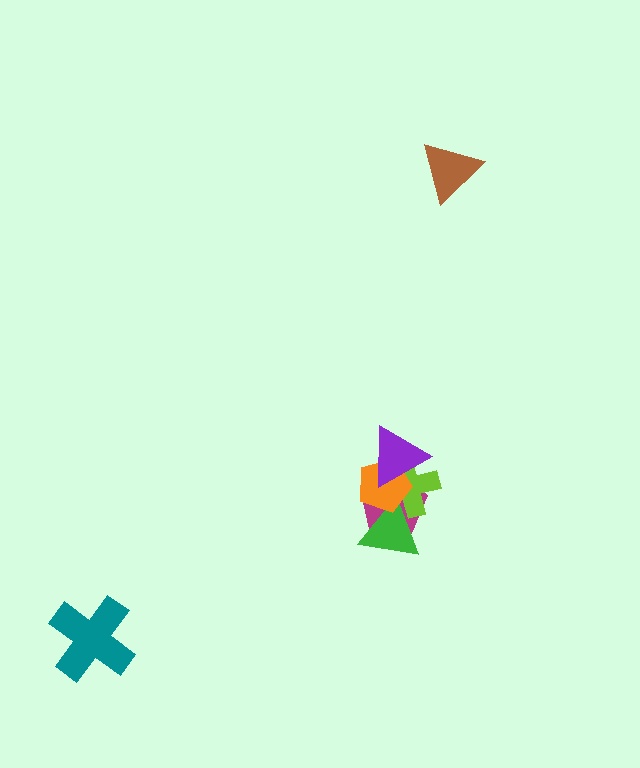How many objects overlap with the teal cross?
0 objects overlap with the teal cross.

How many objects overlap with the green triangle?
3 objects overlap with the green triangle.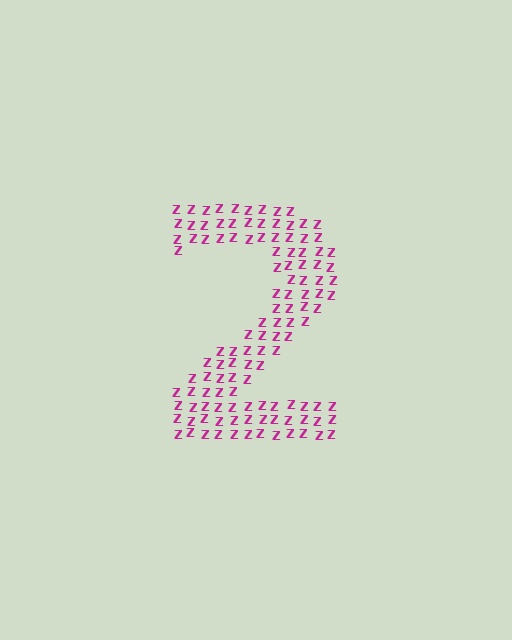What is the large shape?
The large shape is the digit 2.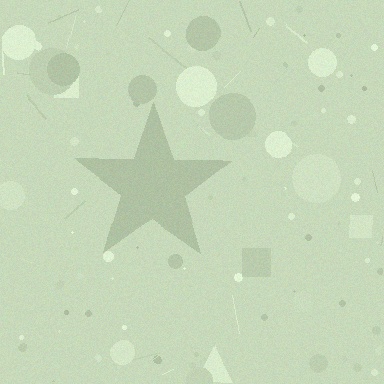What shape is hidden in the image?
A star is hidden in the image.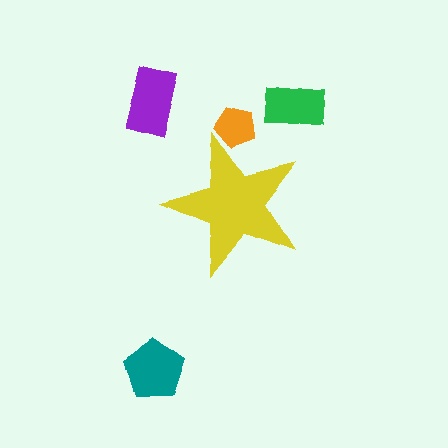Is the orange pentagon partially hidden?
Yes, the orange pentagon is partially hidden behind the yellow star.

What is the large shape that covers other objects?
A yellow star.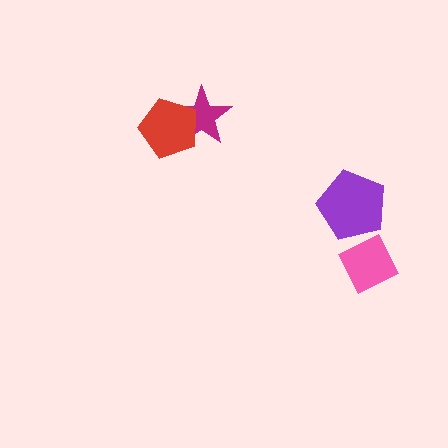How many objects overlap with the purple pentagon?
1 object overlaps with the purple pentagon.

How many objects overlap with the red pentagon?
1 object overlaps with the red pentagon.